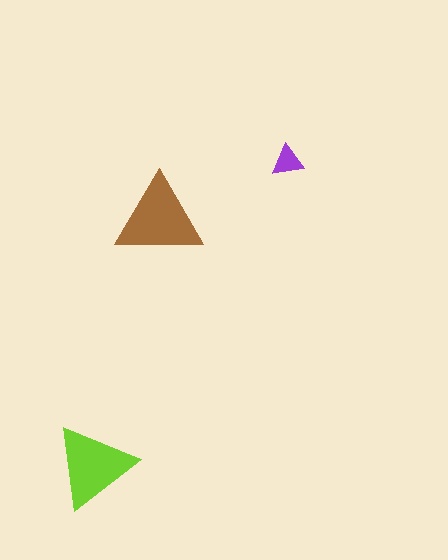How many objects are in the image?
There are 3 objects in the image.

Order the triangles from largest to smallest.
the brown one, the lime one, the purple one.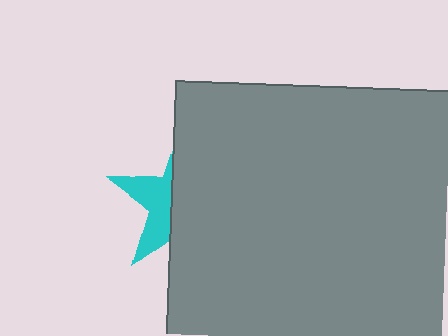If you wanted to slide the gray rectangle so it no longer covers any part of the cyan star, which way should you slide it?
Slide it right — that is the most direct way to separate the two shapes.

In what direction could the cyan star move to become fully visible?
The cyan star could move left. That would shift it out from behind the gray rectangle entirely.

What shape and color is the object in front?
The object in front is a gray rectangle.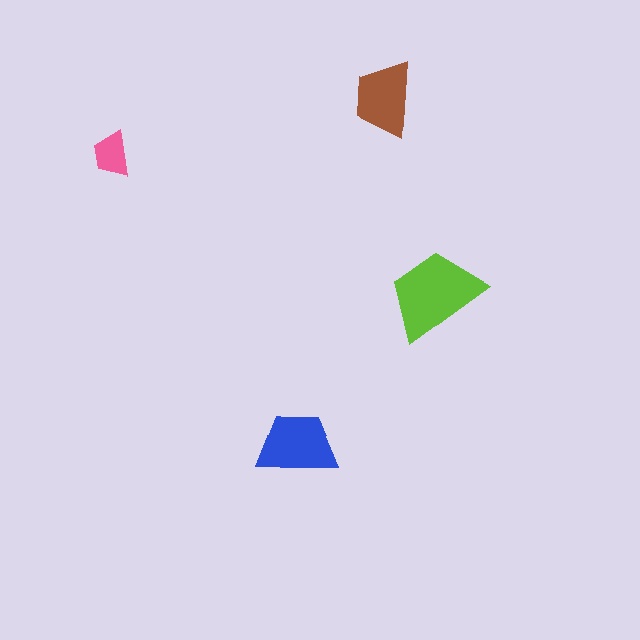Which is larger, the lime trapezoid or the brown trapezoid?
The lime one.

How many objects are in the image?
There are 4 objects in the image.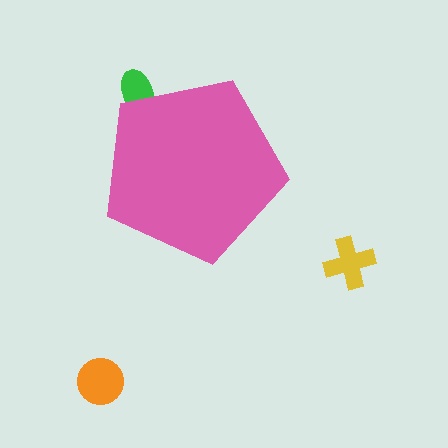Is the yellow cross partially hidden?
No, the yellow cross is fully visible.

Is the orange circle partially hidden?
No, the orange circle is fully visible.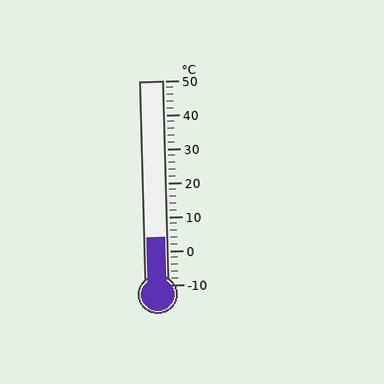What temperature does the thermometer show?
The thermometer shows approximately 4°C.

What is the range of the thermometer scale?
The thermometer scale ranges from -10°C to 50°C.